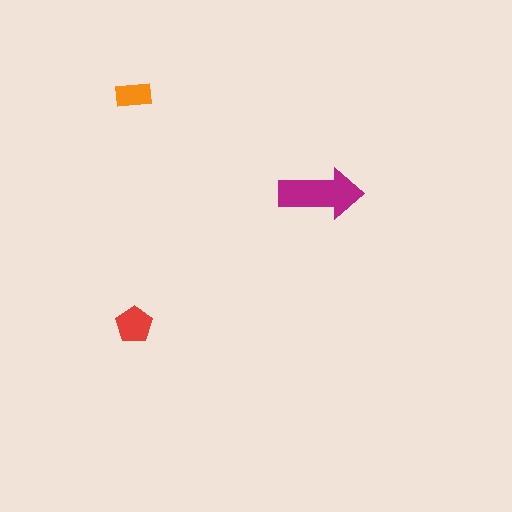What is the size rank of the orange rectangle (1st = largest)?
3rd.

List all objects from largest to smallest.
The magenta arrow, the red pentagon, the orange rectangle.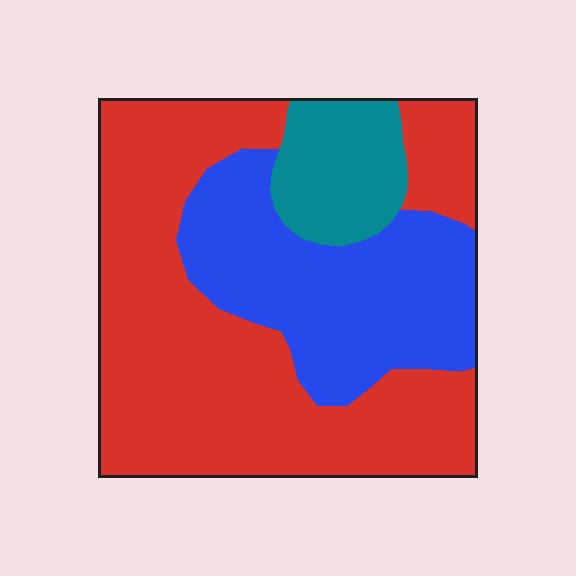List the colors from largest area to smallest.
From largest to smallest: red, blue, teal.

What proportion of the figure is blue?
Blue takes up about one third (1/3) of the figure.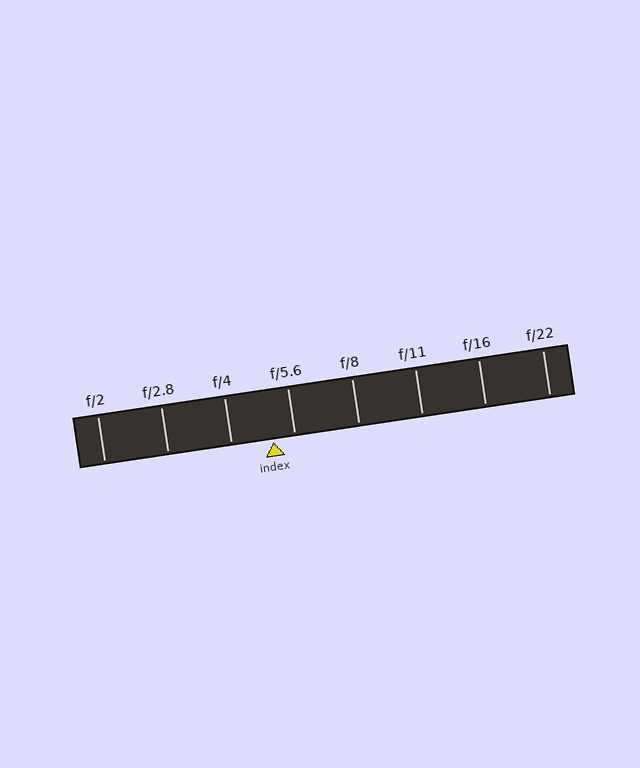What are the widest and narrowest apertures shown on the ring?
The widest aperture shown is f/2 and the narrowest is f/22.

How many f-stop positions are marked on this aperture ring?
There are 8 f-stop positions marked.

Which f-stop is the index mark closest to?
The index mark is closest to f/5.6.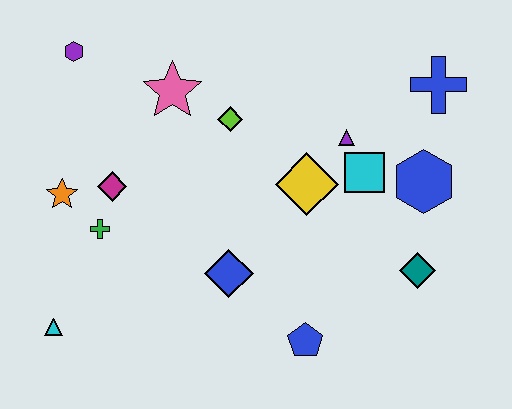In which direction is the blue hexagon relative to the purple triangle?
The blue hexagon is to the right of the purple triangle.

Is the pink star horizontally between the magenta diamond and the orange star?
No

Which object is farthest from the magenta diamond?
The blue cross is farthest from the magenta diamond.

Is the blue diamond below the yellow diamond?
Yes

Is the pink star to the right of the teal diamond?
No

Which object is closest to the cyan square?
The purple triangle is closest to the cyan square.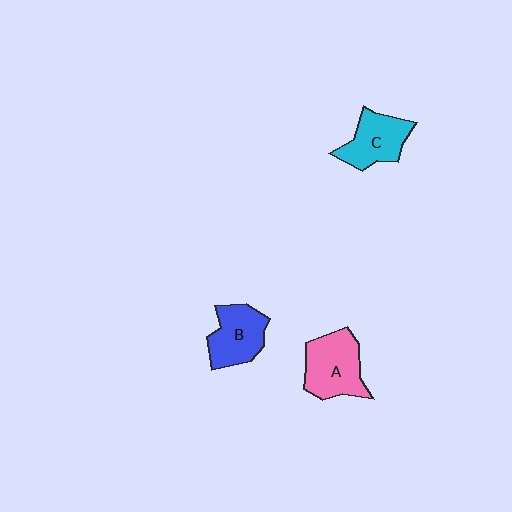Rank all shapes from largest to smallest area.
From largest to smallest: A (pink), B (blue), C (cyan).